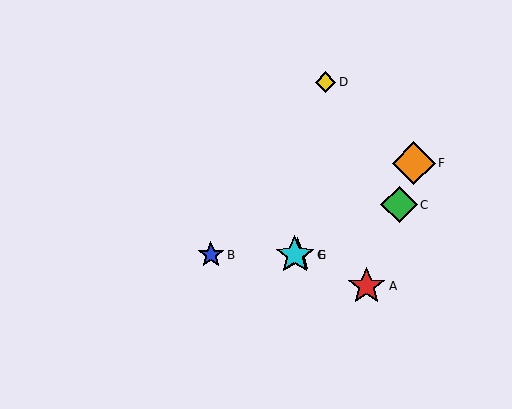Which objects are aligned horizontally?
Objects B, E, G are aligned horizontally.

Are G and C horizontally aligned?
No, G is at y≈255 and C is at y≈205.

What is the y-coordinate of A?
Object A is at y≈286.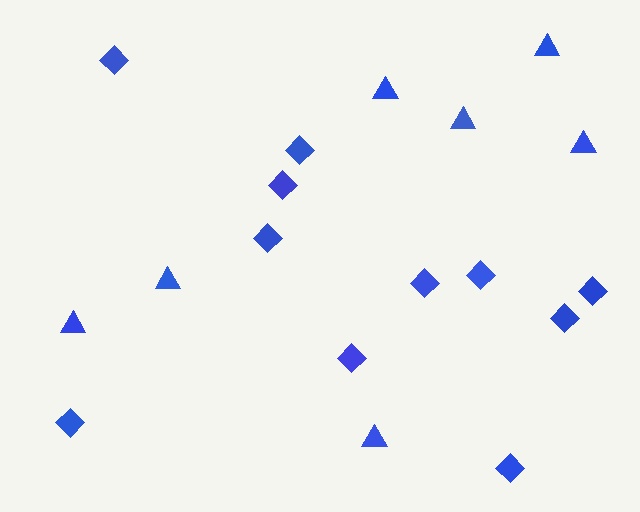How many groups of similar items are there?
There are 2 groups: one group of diamonds (11) and one group of triangles (7).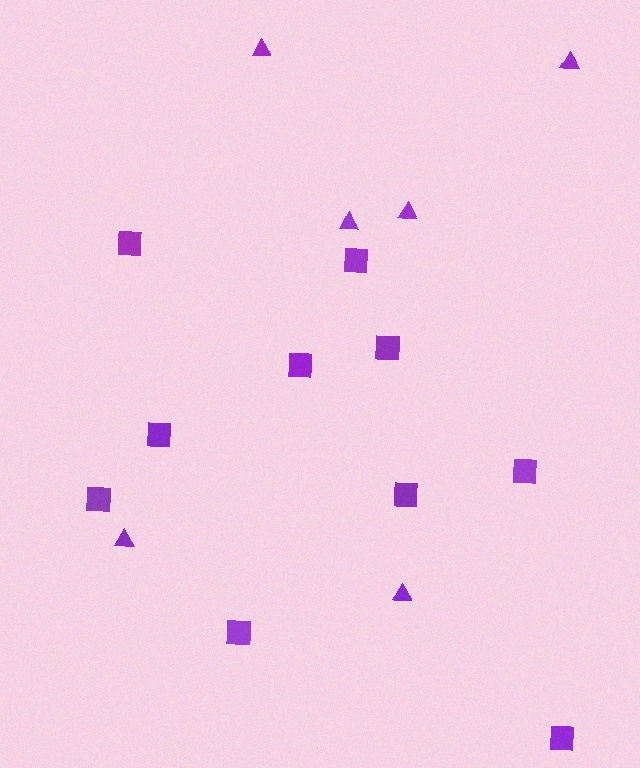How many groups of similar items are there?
There are 2 groups: one group of squares (10) and one group of triangles (6).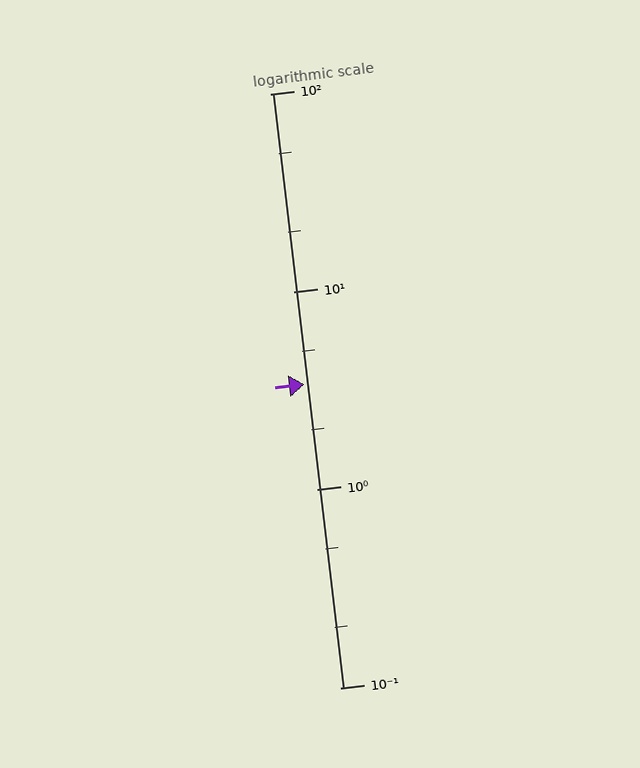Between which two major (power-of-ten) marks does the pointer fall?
The pointer is between 1 and 10.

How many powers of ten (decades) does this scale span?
The scale spans 3 decades, from 0.1 to 100.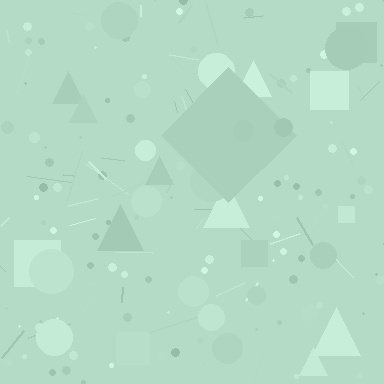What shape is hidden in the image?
A diamond is hidden in the image.